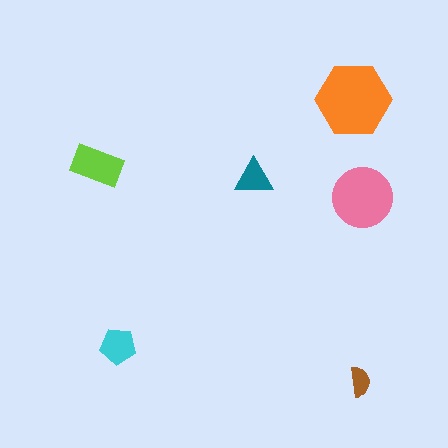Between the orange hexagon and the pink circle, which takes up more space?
The orange hexagon.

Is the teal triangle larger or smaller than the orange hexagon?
Smaller.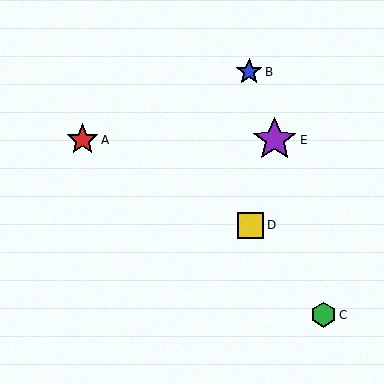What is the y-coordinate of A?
Object A is at y≈140.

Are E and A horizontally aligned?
Yes, both are at y≈140.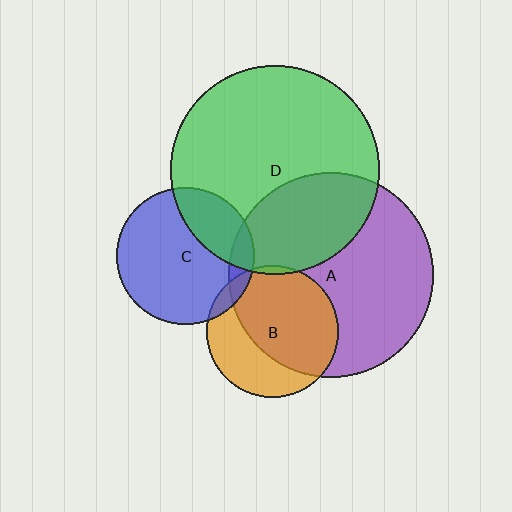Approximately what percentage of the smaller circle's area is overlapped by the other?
Approximately 10%.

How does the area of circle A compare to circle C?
Approximately 2.2 times.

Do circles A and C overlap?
Yes.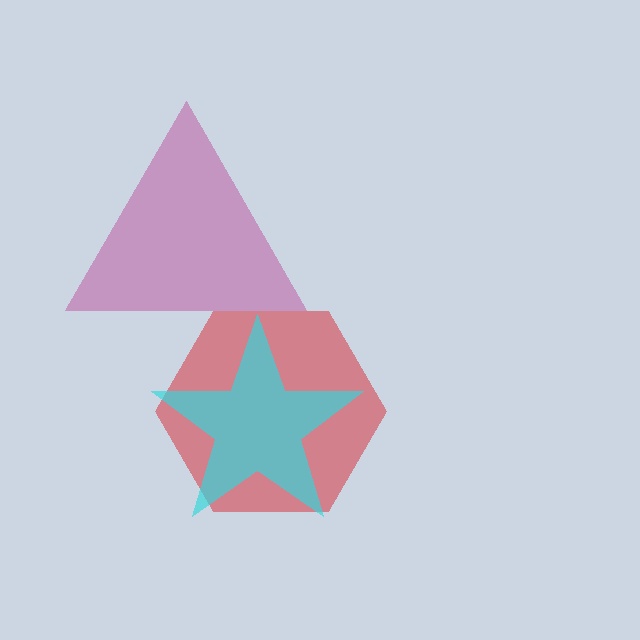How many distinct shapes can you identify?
There are 3 distinct shapes: a red hexagon, a magenta triangle, a cyan star.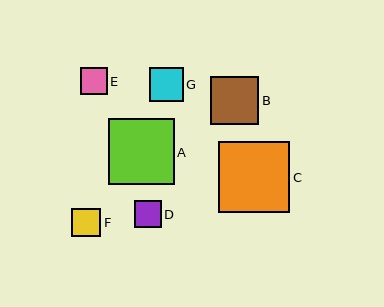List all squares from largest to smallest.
From largest to smallest: C, A, B, G, F, D, E.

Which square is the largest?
Square C is the largest with a size of approximately 71 pixels.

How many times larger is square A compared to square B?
Square A is approximately 1.4 times the size of square B.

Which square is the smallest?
Square E is the smallest with a size of approximately 27 pixels.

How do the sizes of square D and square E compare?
Square D and square E are approximately the same size.